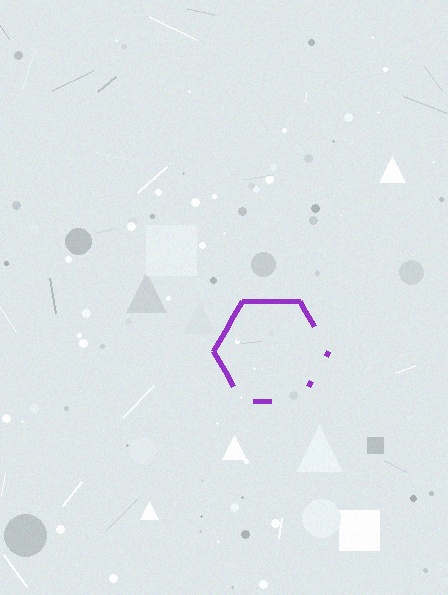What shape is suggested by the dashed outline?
The dashed outline suggests a hexagon.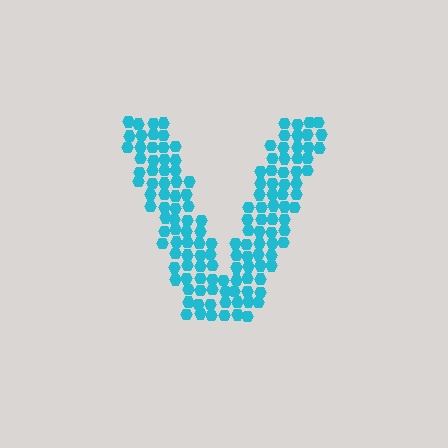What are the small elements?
The small elements are hexagons.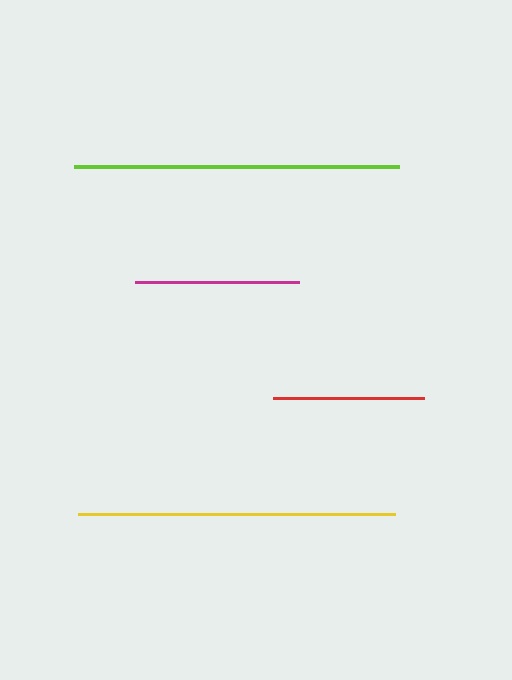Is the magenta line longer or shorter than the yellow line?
The yellow line is longer than the magenta line.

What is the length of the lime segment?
The lime segment is approximately 325 pixels long.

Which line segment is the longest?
The lime line is the longest at approximately 325 pixels.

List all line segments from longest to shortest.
From longest to shortest: lime, yellow, magenta, red.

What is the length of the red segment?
The red segment is approximately 151 pixels long.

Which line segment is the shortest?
The red line is the shortest at approximately 151 pixels.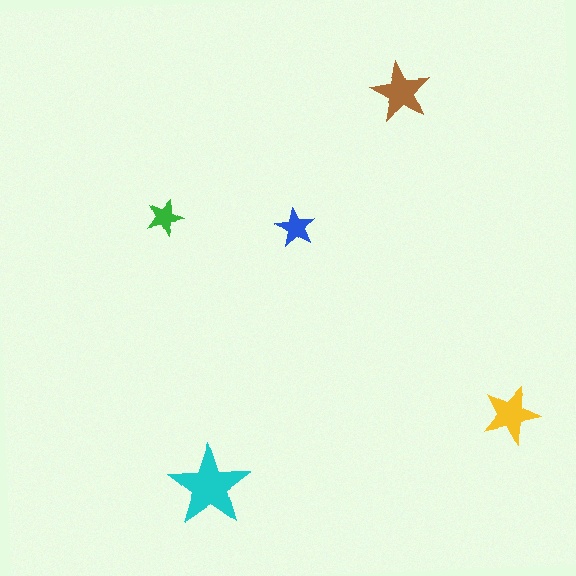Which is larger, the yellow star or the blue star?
The yellow one.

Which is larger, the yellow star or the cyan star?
The cyan one.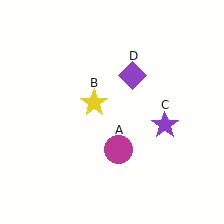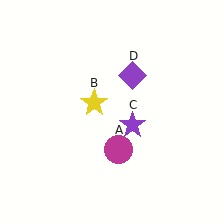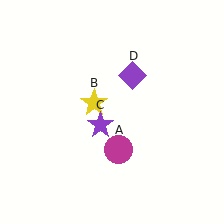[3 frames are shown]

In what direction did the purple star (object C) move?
The purple star (object C) moved left.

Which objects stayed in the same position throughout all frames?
Magenta circle (object A) and yellow star (object B) and purple diamond (object D) remained stationary.